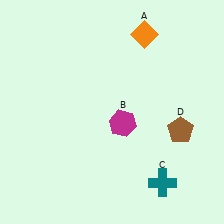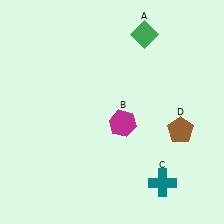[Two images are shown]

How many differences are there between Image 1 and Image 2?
There is 1 difference between the two images.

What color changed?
The diamond (A) changed from orange in Image 1 to green in Image 2.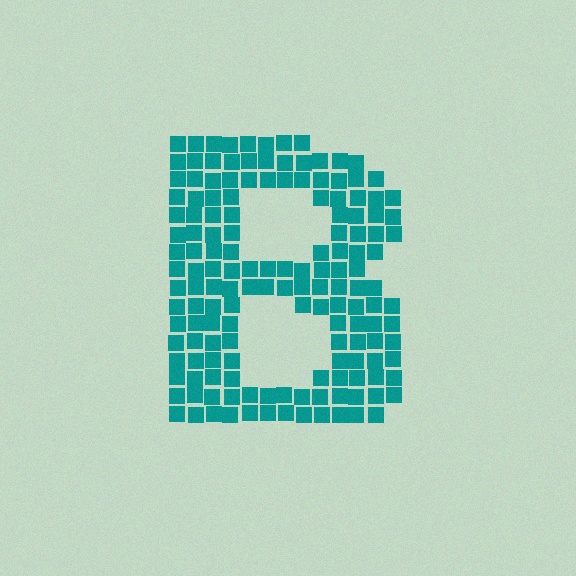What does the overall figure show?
The overall figure shows the letter B.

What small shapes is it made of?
It is made of small squares.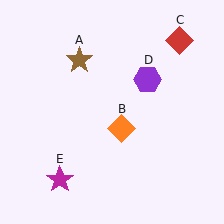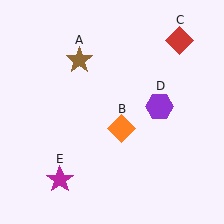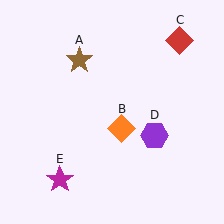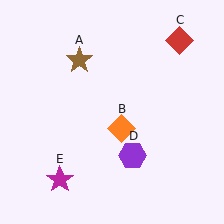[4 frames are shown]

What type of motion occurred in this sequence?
The purple hexagon (object D) rotated clockwise around the center of the scene.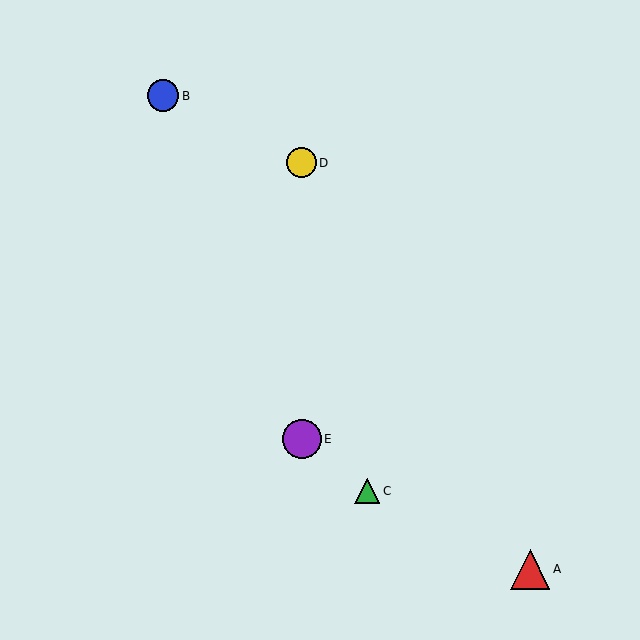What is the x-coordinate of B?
Object B is at x≈163.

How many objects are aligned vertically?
2 objects (D, E) are aligned vertically.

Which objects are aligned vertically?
Objects D, E are aligned vertically.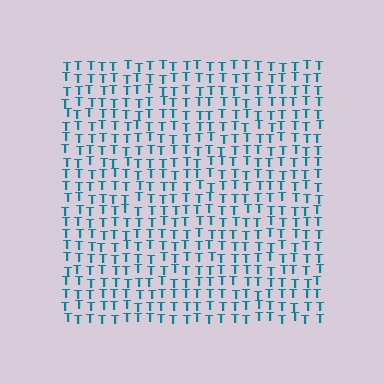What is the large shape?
The large shape is a square.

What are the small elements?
The small elements are letter T's.